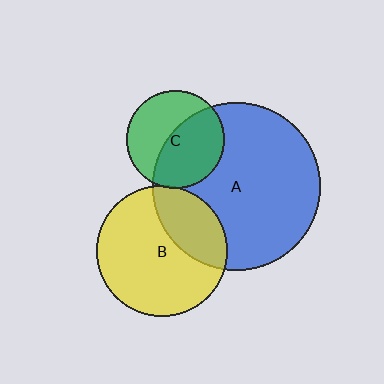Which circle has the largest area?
Circle A (blue).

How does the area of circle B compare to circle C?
Approximately 1.8 times.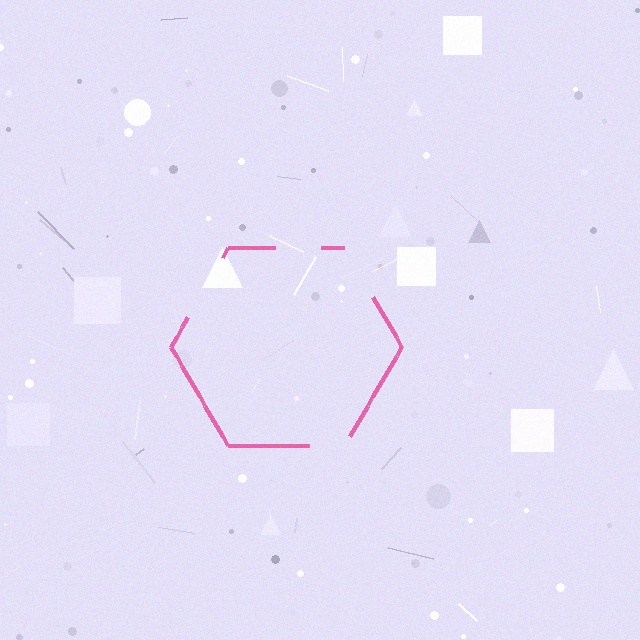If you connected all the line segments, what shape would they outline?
They would outline a hexagon.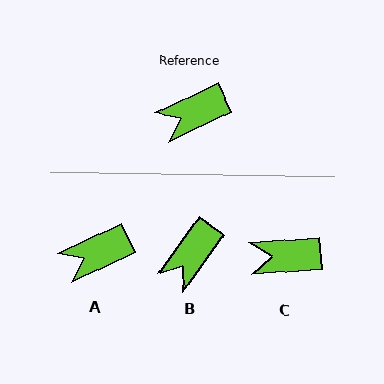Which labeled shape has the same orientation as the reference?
A.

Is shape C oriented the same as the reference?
No, it is off by about 21 degrees.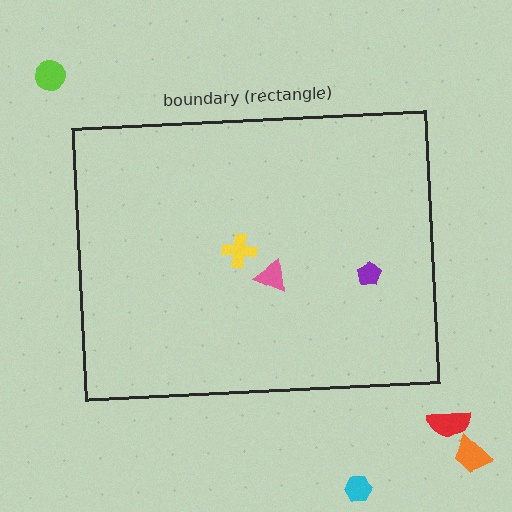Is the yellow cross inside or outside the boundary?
Inside.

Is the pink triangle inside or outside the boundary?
Inside.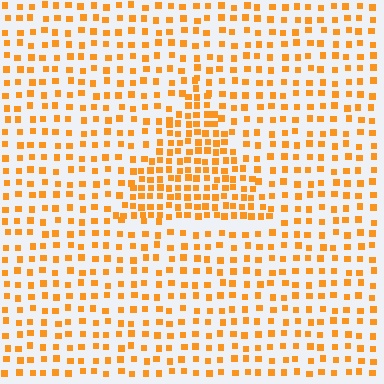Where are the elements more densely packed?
The elements are more densely packed inside the triangle boundary.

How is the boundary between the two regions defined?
The boundary is defined by a change in element density (approximately 1.9x ratio). All elements are the same color, size, and shape.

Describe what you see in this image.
The image contains small orange elements arranged at two different densities. A triangle-shaped region is visible where the elements are more densely packed than the surrounding area.